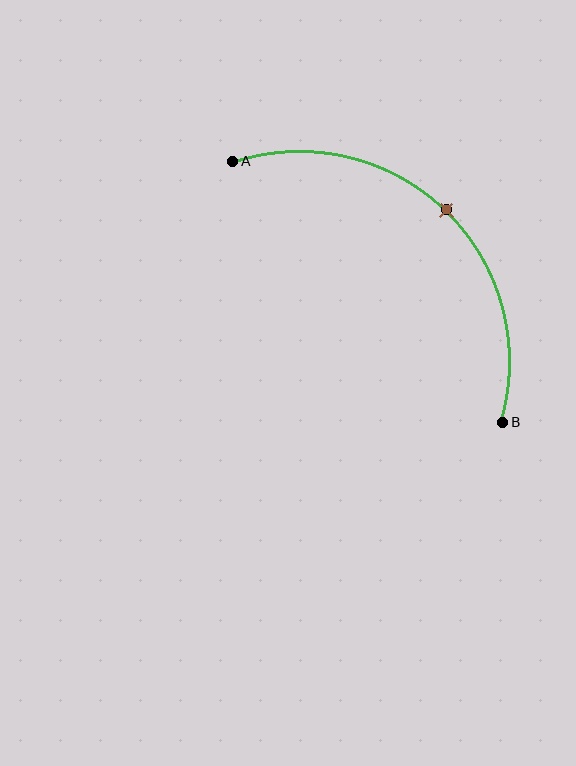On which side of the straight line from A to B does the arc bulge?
The arc bulges above and to the right of the straight line connecting A and B.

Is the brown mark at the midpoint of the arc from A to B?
Yes. The brown mark lies on the arc at equal arc-length from both A and B — it is the arc midpoint.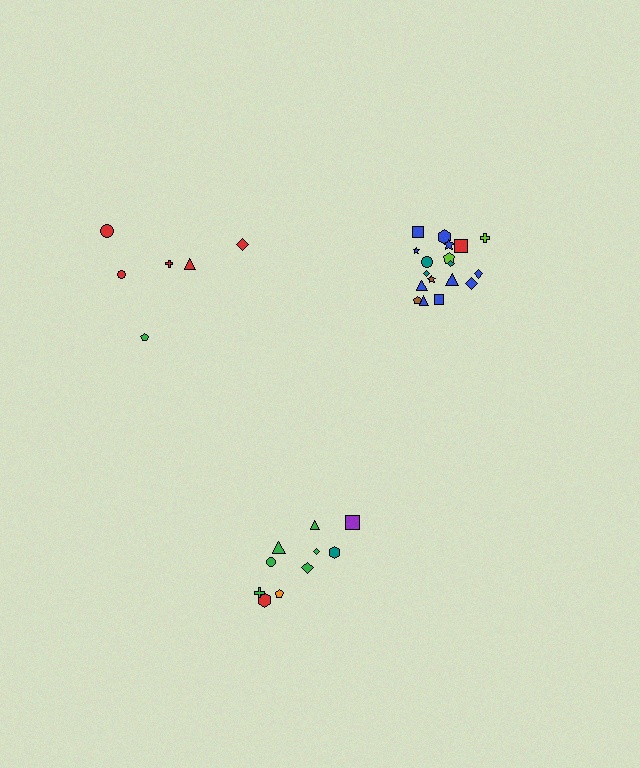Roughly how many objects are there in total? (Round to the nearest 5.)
Roughly 35 objects in total.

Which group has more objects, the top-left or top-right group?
The top-right group.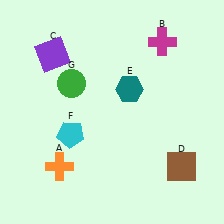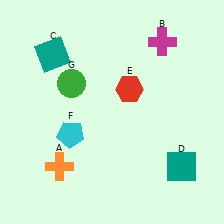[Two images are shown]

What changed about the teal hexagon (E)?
In Image 1, E is teal. In Image 2, it changed to red.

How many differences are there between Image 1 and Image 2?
There are 3 differences between the two images.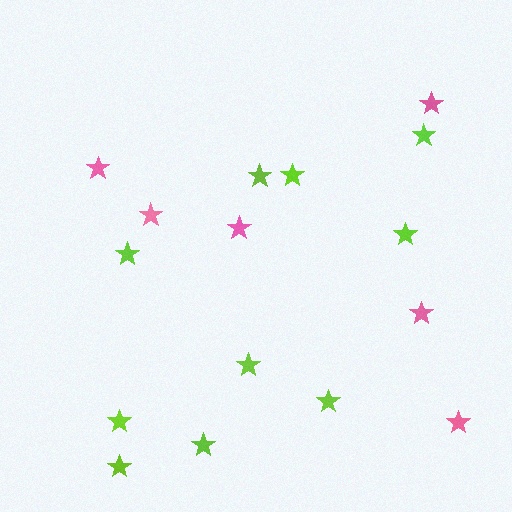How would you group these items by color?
There are 2 groups: one group of lime stars (10) and one group of pink stars (6).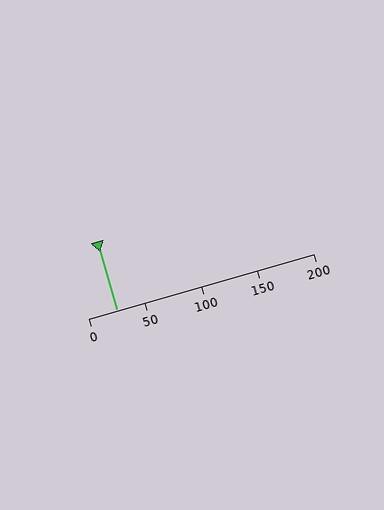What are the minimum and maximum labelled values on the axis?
The axis runs from 0 to 200.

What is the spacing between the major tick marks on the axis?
The major ticks are spaced 50 apart.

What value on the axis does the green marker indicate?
The marker indicates approximately 25.